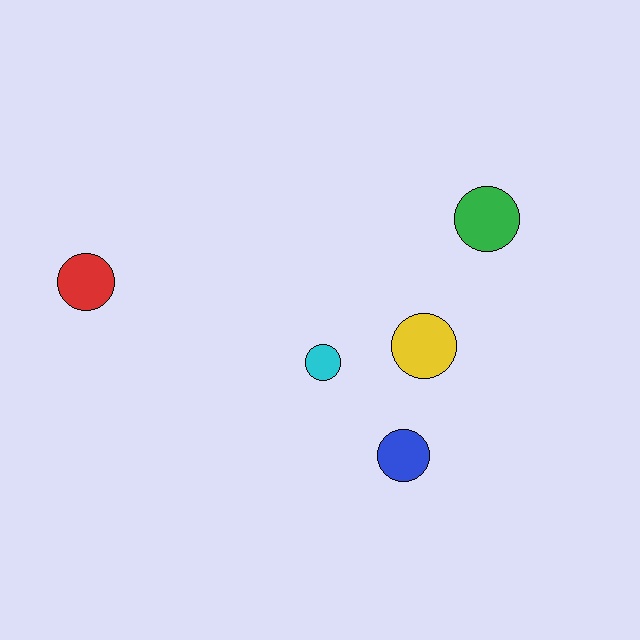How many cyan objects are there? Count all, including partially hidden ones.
There is 1 cyan object.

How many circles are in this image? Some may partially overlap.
There are 5 circles.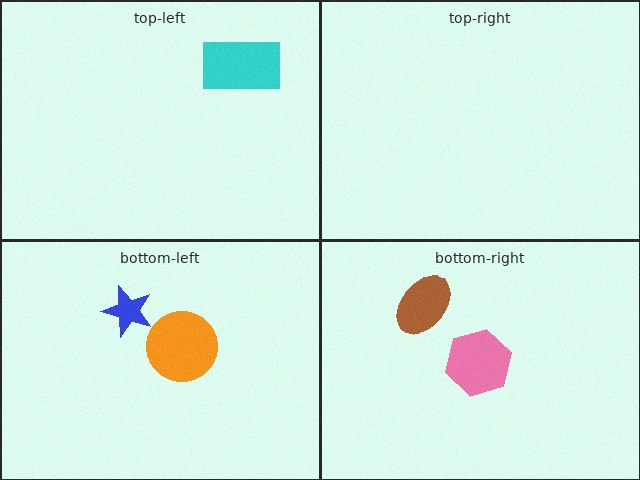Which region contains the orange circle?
The bottom-left region.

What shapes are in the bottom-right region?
The pink hexagon, the brown ellipse.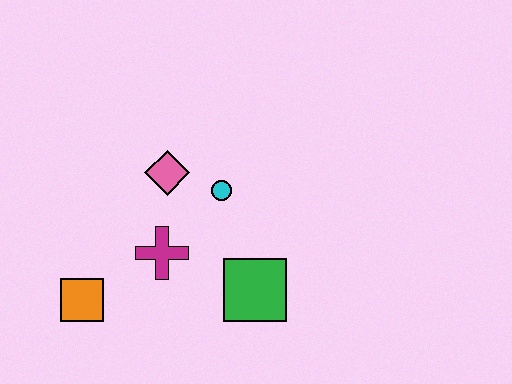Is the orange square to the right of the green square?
No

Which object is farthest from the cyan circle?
The orange square is farthest from the cyan circle.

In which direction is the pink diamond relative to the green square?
The pink diamond is above the green square.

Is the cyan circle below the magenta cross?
No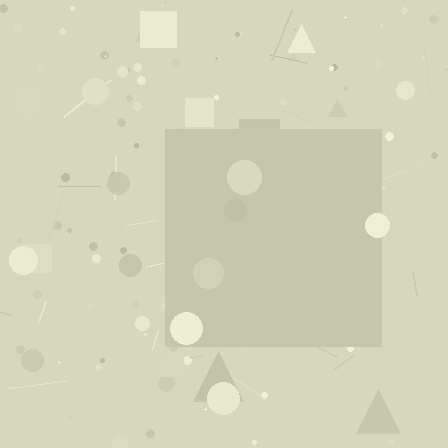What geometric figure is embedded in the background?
A square is embedded in the background.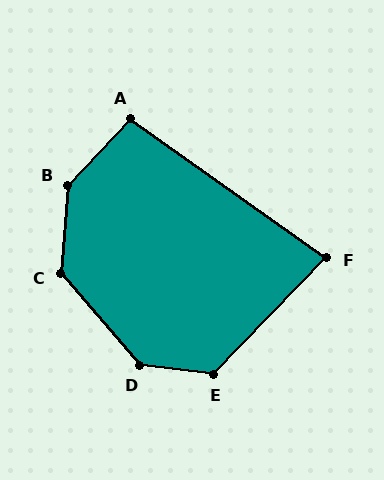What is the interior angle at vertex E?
Approximately 127 degrees (obtuse).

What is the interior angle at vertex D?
Approximately 138 degrees (obtuse).